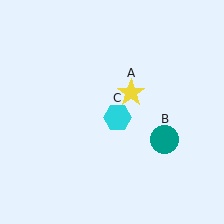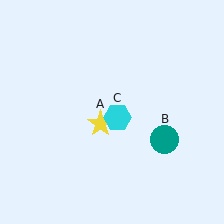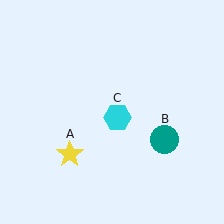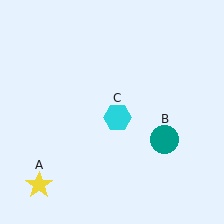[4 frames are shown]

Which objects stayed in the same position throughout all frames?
Teal circle (object B) and cyan hexagon (object C) remained stationary.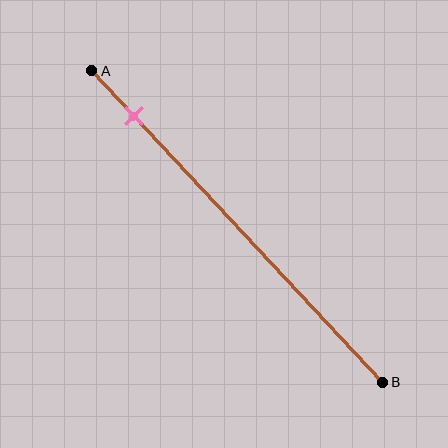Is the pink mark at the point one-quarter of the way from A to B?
No, the mark is at about 15% from A, not at the 25% one-quarter point.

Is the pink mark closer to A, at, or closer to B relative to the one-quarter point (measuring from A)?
The pink mark is closer to point A than the one-quarter point of segment AB.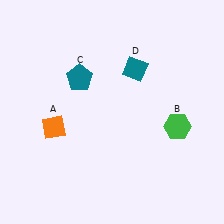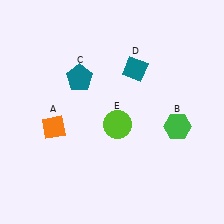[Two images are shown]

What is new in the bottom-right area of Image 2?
A lime circle (E) was added in the bottom-right area of Image 2.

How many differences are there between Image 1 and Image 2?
There is 1 difference between the two images.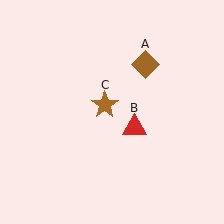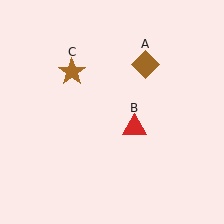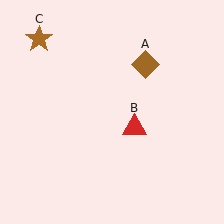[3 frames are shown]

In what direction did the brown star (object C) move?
The brown star (object C) moved up and to the left.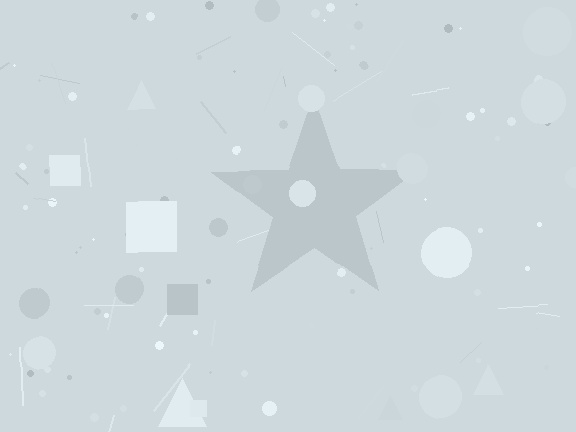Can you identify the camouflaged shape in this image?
The camouflaged shape is a star.